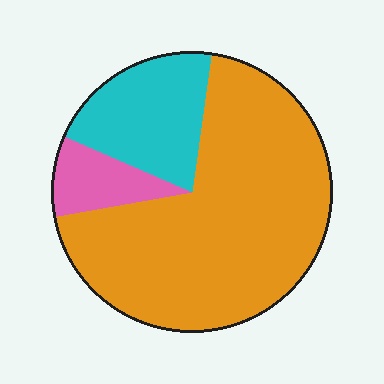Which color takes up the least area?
Pink, at roughly 10%.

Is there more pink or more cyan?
Cyan.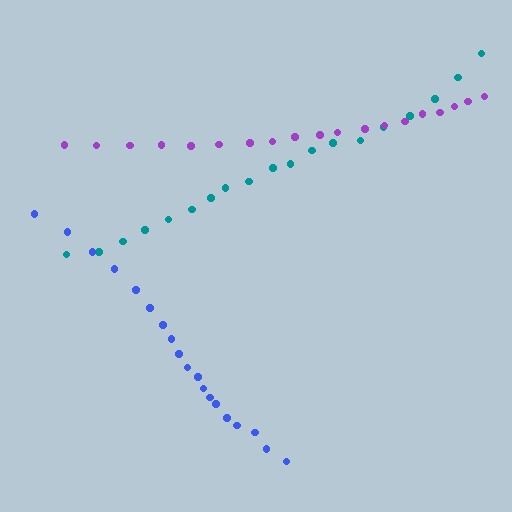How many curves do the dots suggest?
There are 3 distinct paths.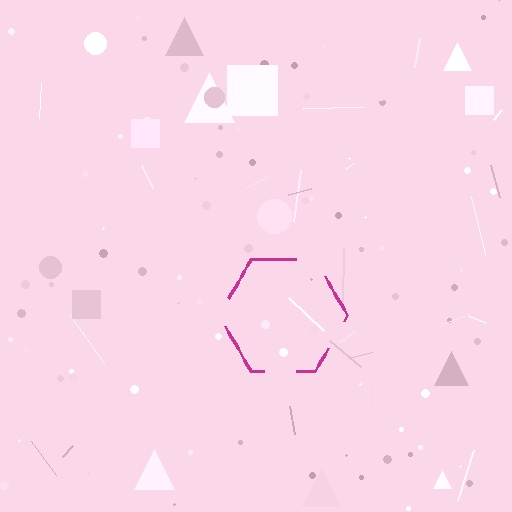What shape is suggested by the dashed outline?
The dashed outline suggests a hexagon.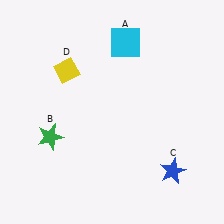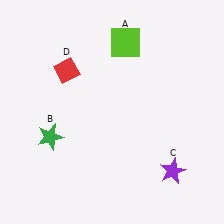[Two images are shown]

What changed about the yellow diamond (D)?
In Image 1, D is yellow. In Image 2, it changed to red.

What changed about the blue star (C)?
In Image 1, C is blue. In Image 2, it changed to purple.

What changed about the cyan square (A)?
In Image 1, A is cyan. In Image 2, it changed to lime.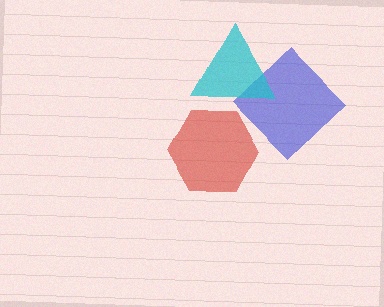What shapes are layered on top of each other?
The layered shapes are: a blue diamond, a cyan triangle, a red hexagon.